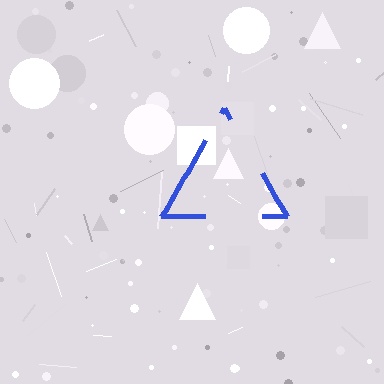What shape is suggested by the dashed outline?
The dashed outline suggests a triangle.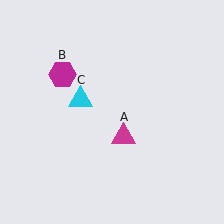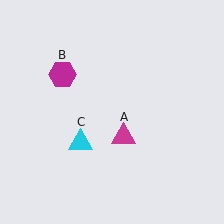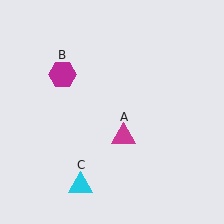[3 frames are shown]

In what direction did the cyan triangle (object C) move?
The cyan triangle (object C) moved down.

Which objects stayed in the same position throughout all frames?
Magenta triangle (object A) and magenta hexagon (object B) remained stationary.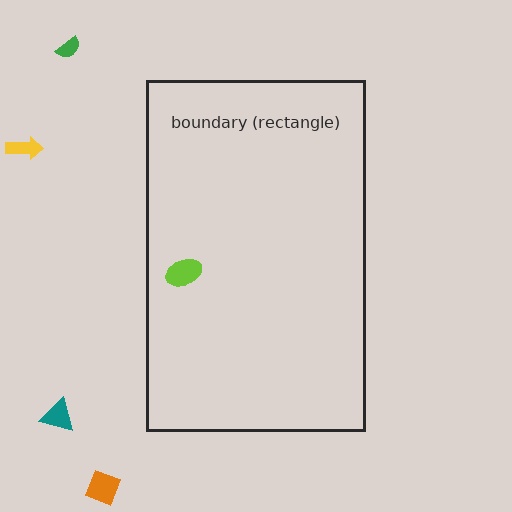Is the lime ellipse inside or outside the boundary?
Inside.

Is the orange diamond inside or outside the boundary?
Outside.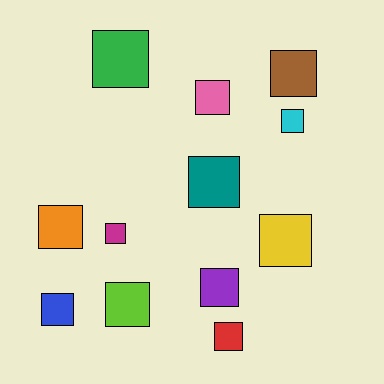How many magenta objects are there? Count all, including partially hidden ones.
There is 1 magenta object.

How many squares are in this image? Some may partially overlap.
There are 12 squares.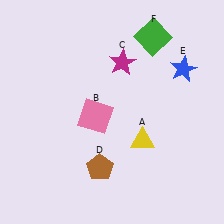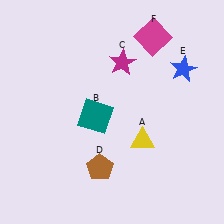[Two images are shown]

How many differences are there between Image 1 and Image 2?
There are 2 differences between the two images.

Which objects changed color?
B changed from pink to teal. F changed from green to magenta.